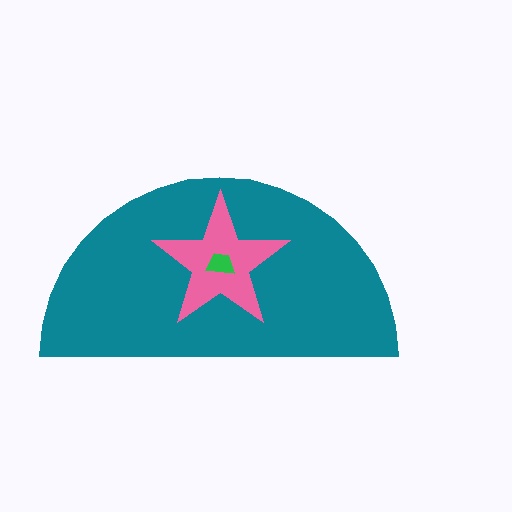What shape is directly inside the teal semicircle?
The pink star.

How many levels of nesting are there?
3.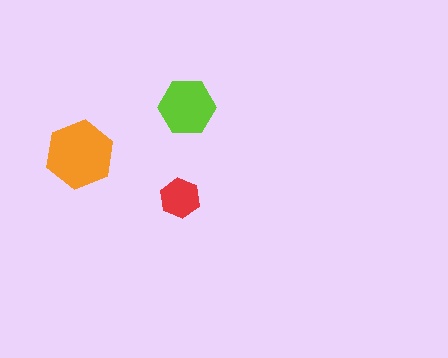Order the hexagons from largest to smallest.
the orange one, the lime one, the red one.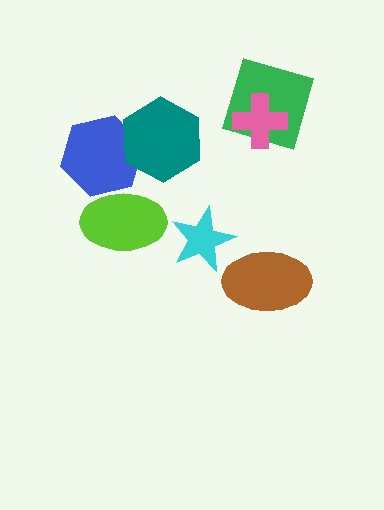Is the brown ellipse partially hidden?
No, no other shape covers it.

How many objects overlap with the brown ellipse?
0 objects overlap with the brown ellipse.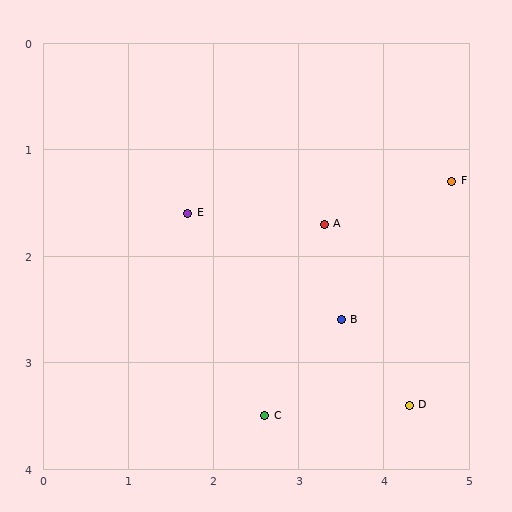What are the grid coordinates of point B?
Point B is at approximately (3.5, 2.6).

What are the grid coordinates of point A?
Point A is at approximately (3.3, 1.7).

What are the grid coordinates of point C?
Point C is at approximately (2.6, 3.5).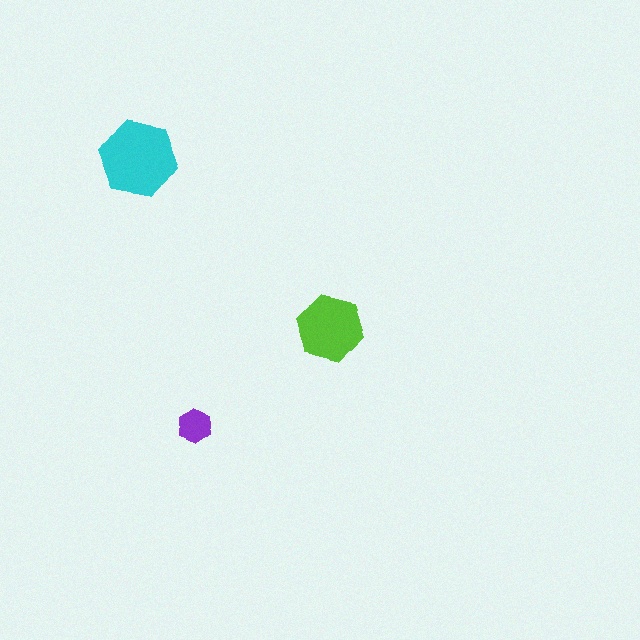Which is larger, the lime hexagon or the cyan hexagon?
The cyan one.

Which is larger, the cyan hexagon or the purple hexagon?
The cyan one.